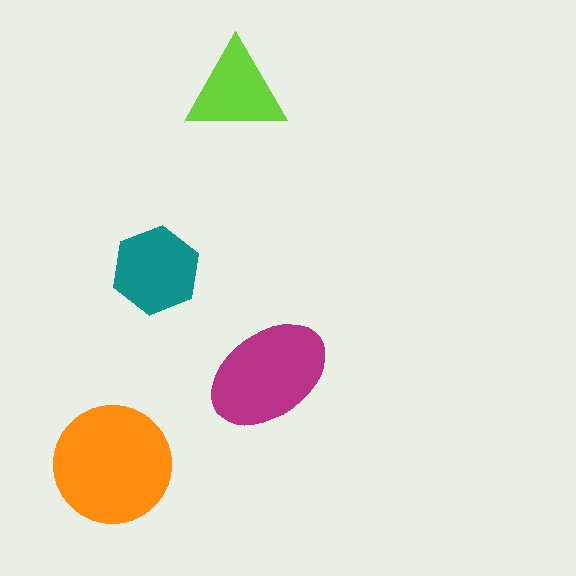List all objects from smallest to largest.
The lime triangle, the teal hexagon, the magenta ellipse, the orange circle.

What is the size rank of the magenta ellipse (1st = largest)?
2nd.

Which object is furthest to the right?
The magenta ellipse is rightmost.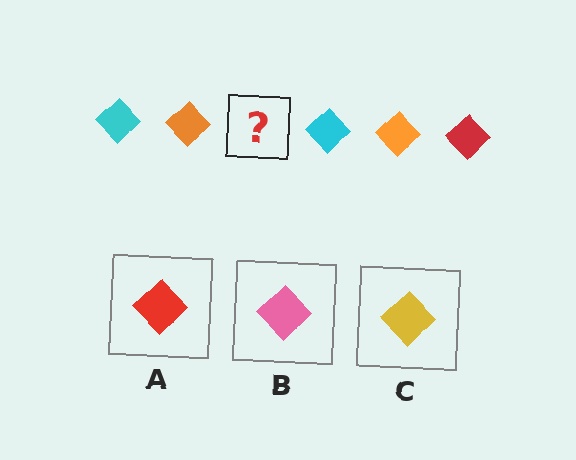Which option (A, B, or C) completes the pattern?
A.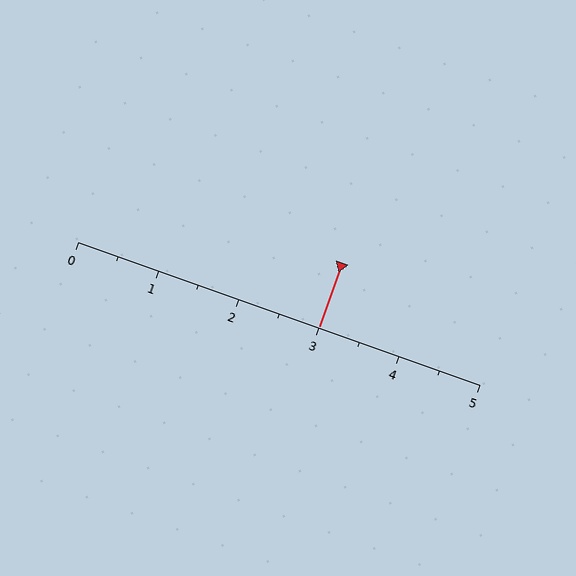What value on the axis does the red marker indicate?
The marker indicates approximately 3.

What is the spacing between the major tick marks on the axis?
The major ticks are spaced 1 apart.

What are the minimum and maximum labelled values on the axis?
The axis runs from 0 to 5.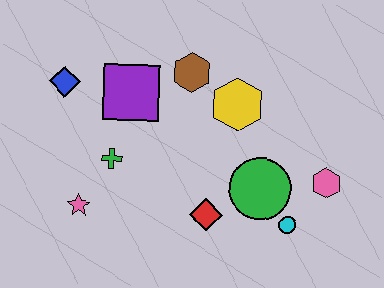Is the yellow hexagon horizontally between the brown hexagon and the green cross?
No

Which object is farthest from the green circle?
The blue diamond is farthest from the green circle.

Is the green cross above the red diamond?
Yes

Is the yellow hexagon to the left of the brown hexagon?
No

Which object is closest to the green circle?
The cyan circle is closest to the green circle.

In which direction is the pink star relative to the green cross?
The pink star is below the green cross.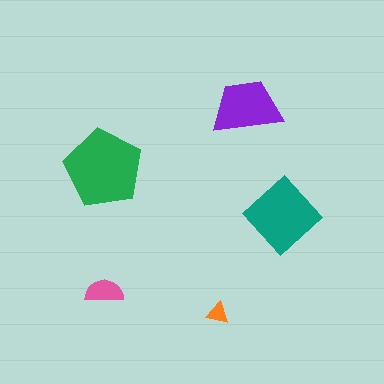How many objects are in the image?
There are 5 objects in the image.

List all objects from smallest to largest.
The orange triangle, the pink semicircle, the purple trapezoid, the teal diamond, the green pentagon.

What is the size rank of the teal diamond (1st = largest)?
2nd.